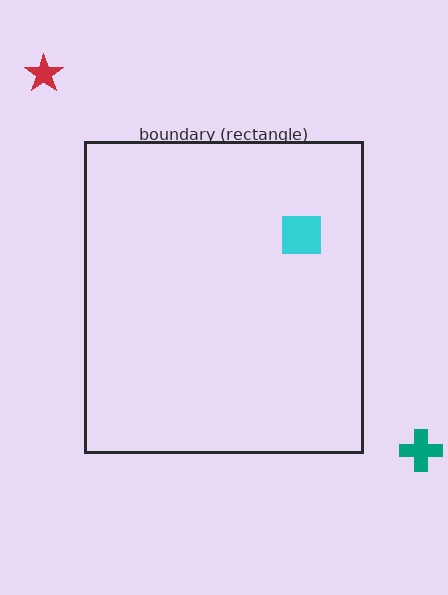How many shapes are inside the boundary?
1 inside, 2 outside.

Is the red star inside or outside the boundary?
Outside.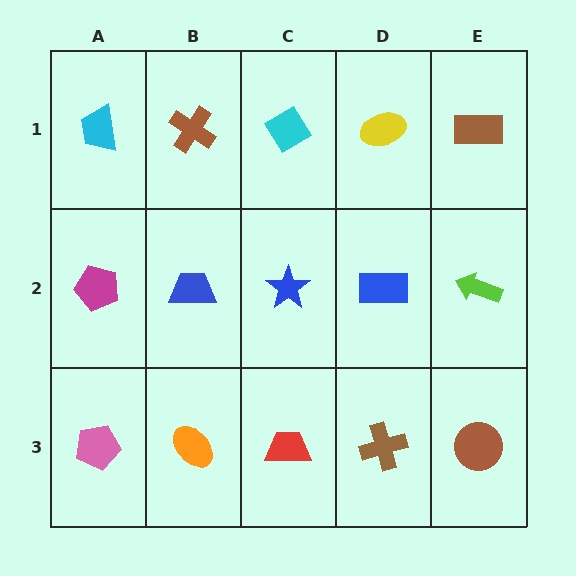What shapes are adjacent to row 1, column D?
A blue rectangle (row 2, column D), a cyan diamond (row 1, column C), a brown rectangle (row 1, column E).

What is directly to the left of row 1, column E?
A yellow ellipse.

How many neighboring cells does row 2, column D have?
4.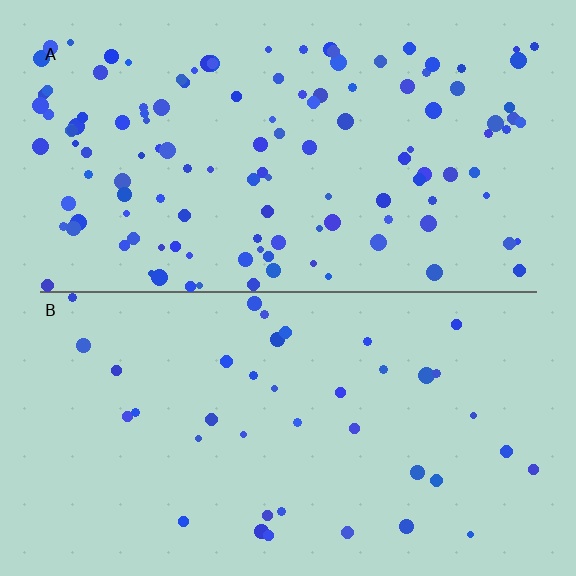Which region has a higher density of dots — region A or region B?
A (the top).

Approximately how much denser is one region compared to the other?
Approximately 3.2× — region A over region B.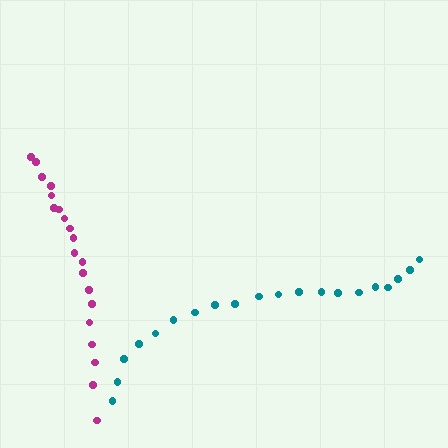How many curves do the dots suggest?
There are 2 distinct paths.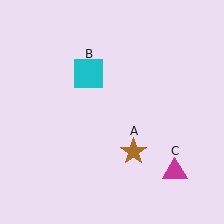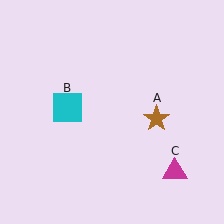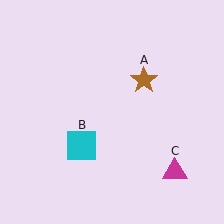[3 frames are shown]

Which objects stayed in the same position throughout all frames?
Magenta triangle (object C) remained stationary.